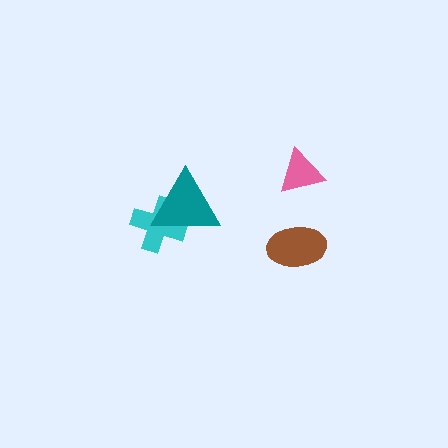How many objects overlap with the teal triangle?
1 object overlaps with the teal triangle.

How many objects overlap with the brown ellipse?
0 objects overlap with the brown ellipse.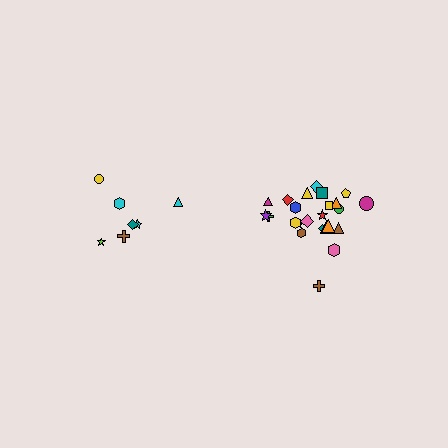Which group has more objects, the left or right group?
The right group.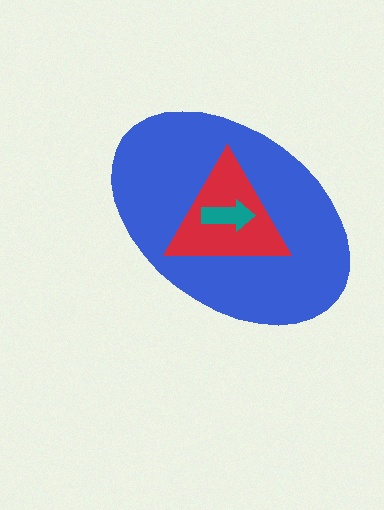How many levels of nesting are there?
3.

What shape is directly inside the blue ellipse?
The red triangle.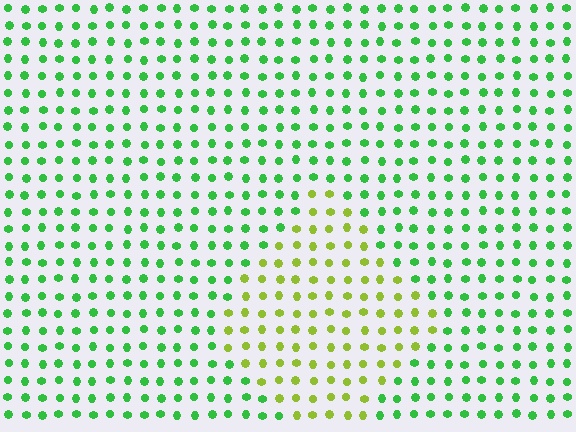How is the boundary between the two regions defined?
The boundary is defined purely by a slight shift in hue (about 46 degrees). Spacing, size, and orientation are identical on both sides.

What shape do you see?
I see a diamond.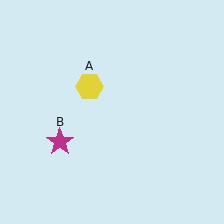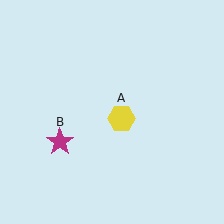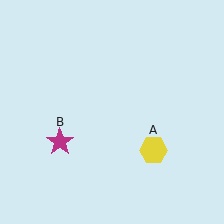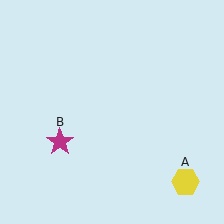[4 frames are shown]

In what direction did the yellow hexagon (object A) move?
The yellow hexagon (object A) moved down and to the right.